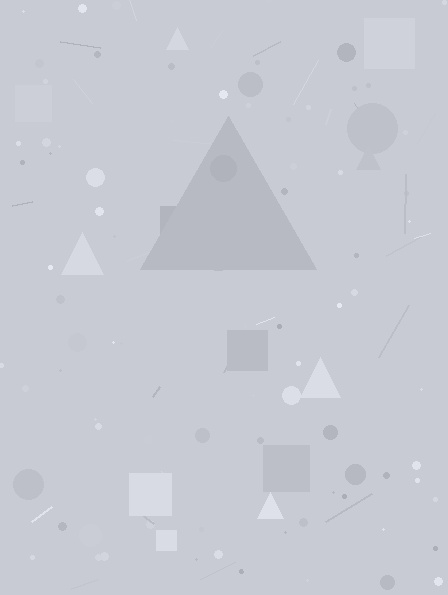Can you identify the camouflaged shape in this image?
The camouflaged shape is a triangle.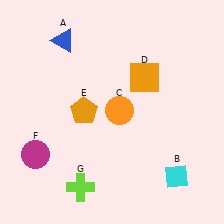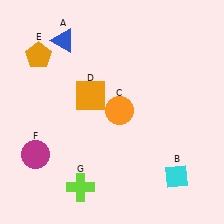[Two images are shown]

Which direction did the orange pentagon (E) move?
The orange pentagon (E) moved up.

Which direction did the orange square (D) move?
The orange square (D) moved left.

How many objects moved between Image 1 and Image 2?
2 objects moved between the two images.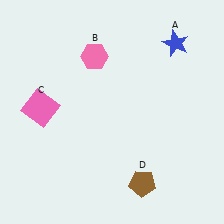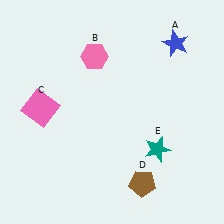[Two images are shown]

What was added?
A teal star (E) was added in Image 2.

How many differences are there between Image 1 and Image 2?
There is 1 difference between the two images.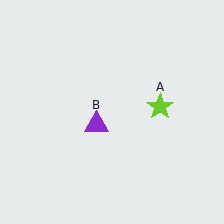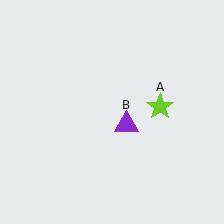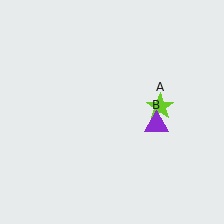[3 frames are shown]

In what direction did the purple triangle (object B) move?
The purple triangle (object B) moved right.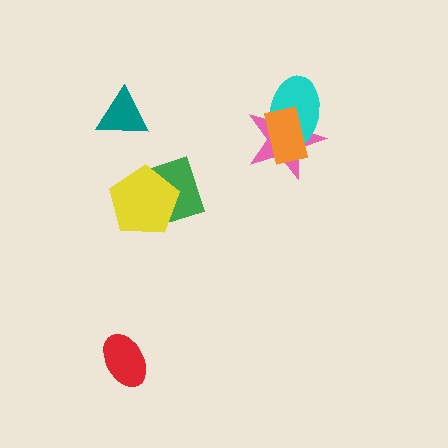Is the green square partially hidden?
Yes, it is partially covered by another shape.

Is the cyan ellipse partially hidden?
Yes, it is partially covered by another shape.